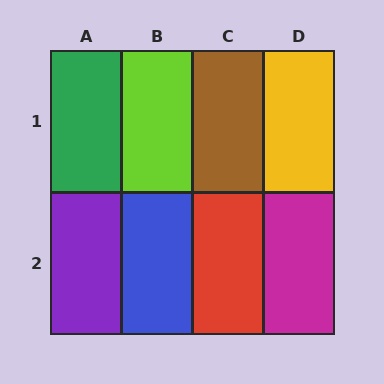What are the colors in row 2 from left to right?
Purple, blue, red, magenta.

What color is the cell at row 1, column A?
Green.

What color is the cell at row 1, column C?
Brown.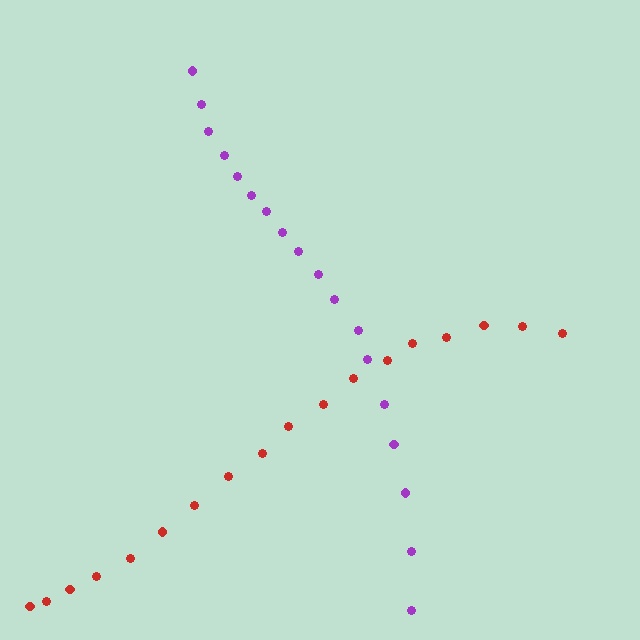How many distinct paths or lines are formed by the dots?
There are 2 distinct paths.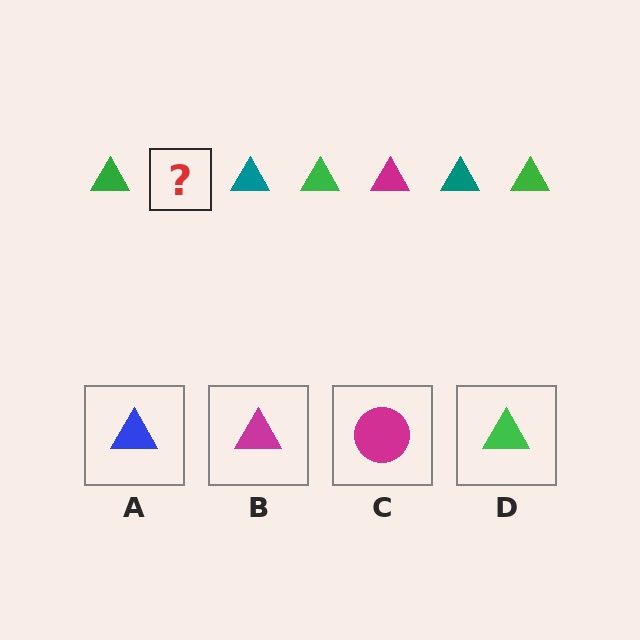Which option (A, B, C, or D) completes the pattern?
B.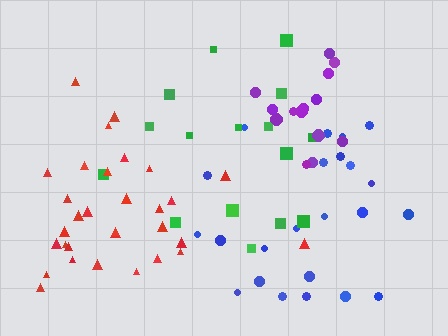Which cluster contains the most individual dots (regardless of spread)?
Red (31).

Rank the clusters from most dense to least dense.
purple, red, blue, green.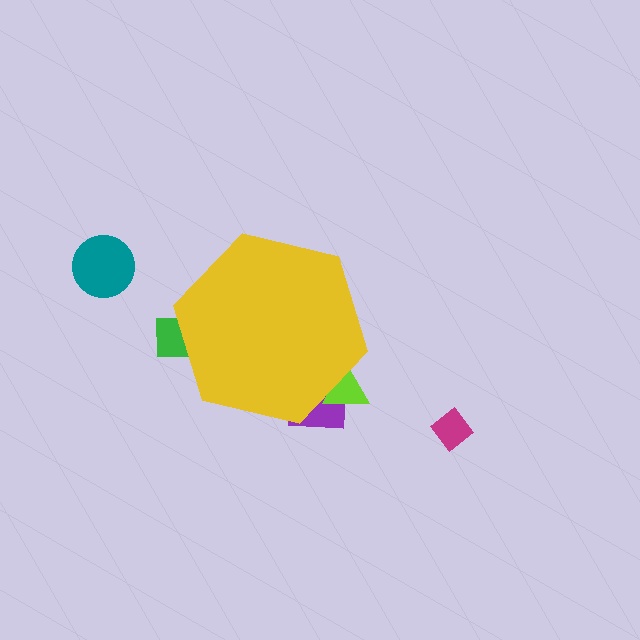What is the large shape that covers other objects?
A yellow hexagon.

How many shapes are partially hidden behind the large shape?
3 shapes are partially hidden.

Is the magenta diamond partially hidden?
No, the magenta diamond is fully visible.